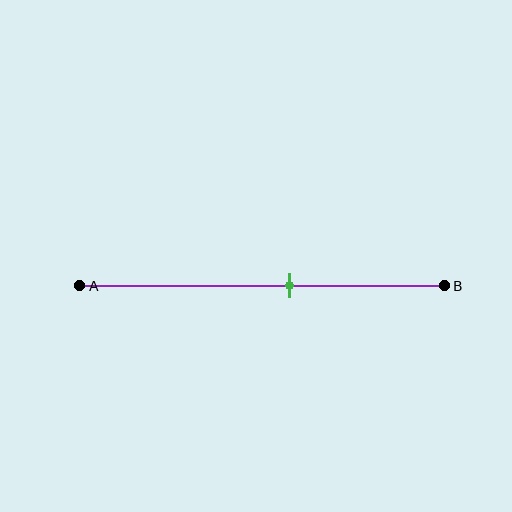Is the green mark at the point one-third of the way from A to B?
No, the mark is at about 55% from A, not at the 33% one-third point.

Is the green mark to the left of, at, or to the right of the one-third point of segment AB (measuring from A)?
The green mark is to the right of the one-third point of segment AB.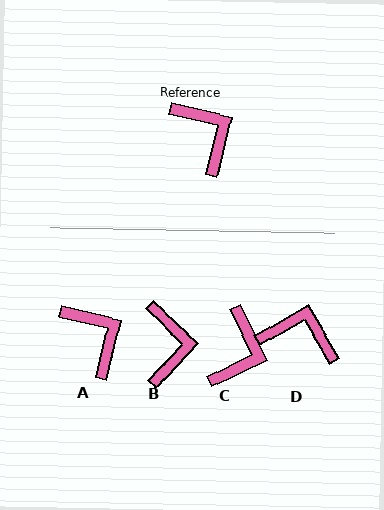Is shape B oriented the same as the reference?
No, it is off by about 30 degrees.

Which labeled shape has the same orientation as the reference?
A.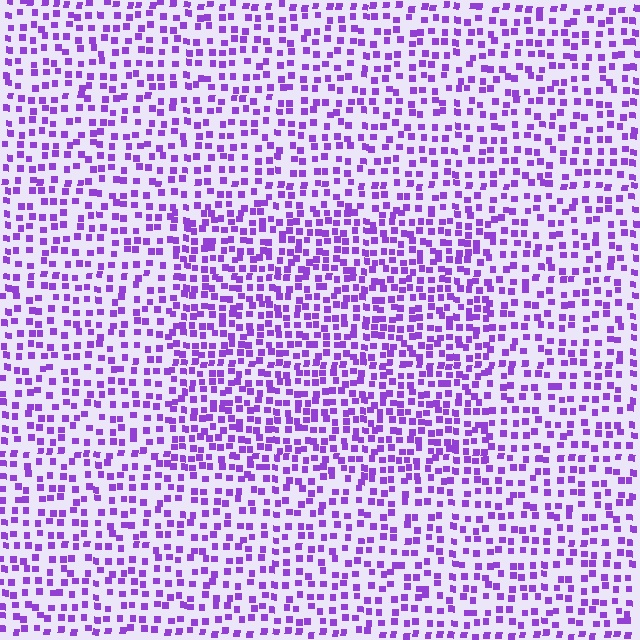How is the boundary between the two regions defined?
The boundary is defined by a change in element density (approximately 1.6x ratio). All elements are the same color, size, and shape.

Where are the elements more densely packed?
The elements are more densely packed inside the rectangle boundary.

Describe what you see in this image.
The image contains small purple elements arranged at two different densities. A rectangle-shaped region is visible where the elements are more densely packed than the surrounding area.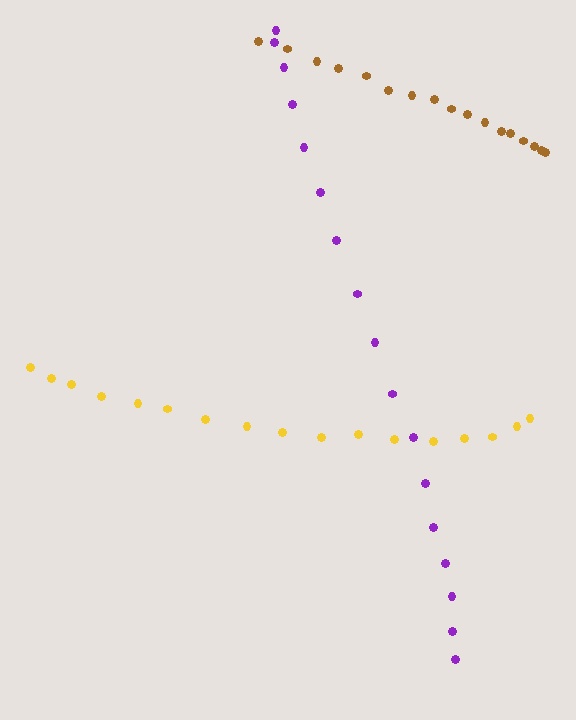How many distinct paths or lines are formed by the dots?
There are 3 distinct paths.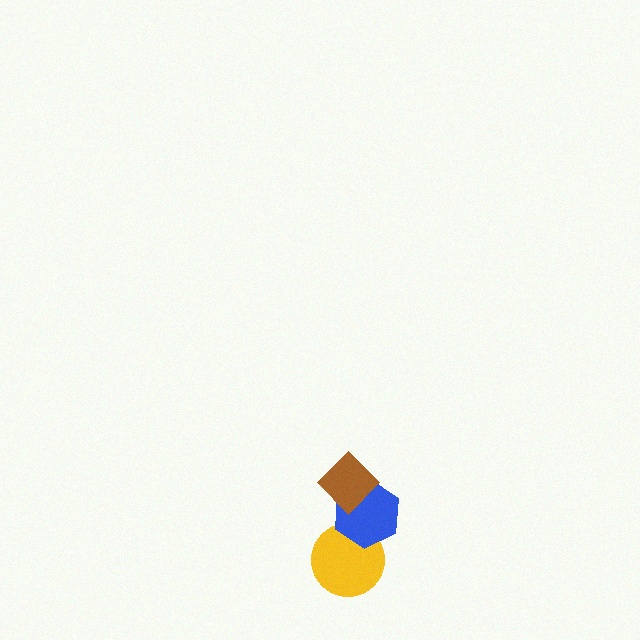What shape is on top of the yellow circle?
The blue hexagon is on top of the yellow circle.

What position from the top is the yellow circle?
The yellow circle is 3rd from the top.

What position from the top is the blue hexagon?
The blue hexagon is 2nd from the top.